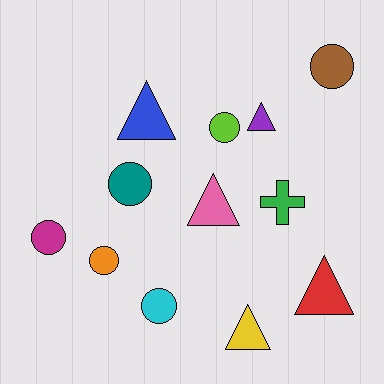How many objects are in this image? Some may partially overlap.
There are 12 objects.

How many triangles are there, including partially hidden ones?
There are 5 triangles.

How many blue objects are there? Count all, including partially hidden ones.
There is 1 blue object.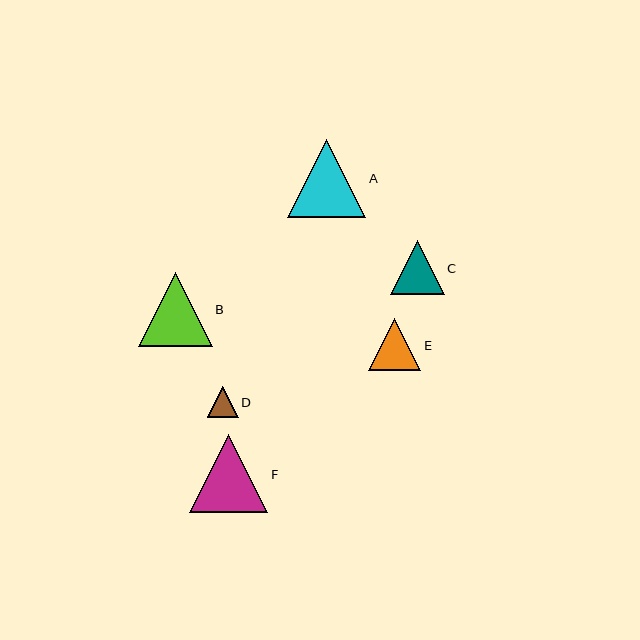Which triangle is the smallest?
Triangle D is the smallest with a size of approximately 31 pixels.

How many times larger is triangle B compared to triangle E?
Triangle B is approximately 1.4 times the size of triangle E.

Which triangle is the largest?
Triangle F is the largest with a size of approximately 79 pixels.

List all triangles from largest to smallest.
From largest to smallest: F, A, B, C, E, D.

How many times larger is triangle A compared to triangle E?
Triangle A is approximately 1.5 times the size of triangle E.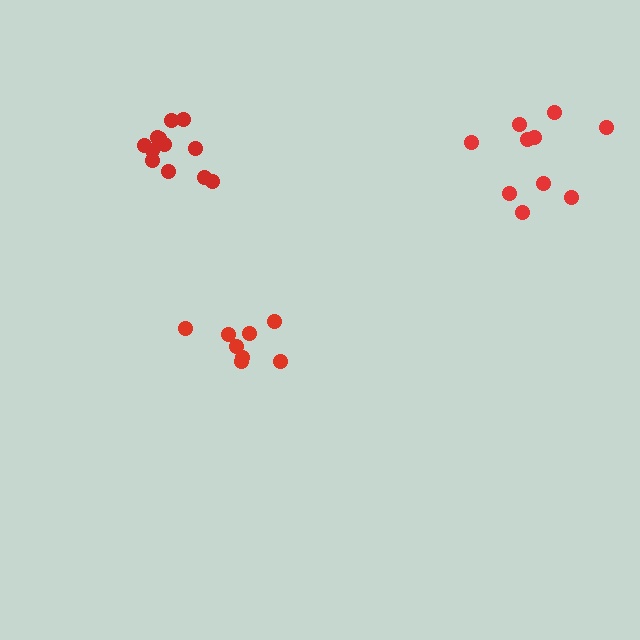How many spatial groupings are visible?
There are 3 spatial groupings.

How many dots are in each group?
Group 1: 8 dots, Group 2: 10 dots, Group 3: 12 dots (30 total).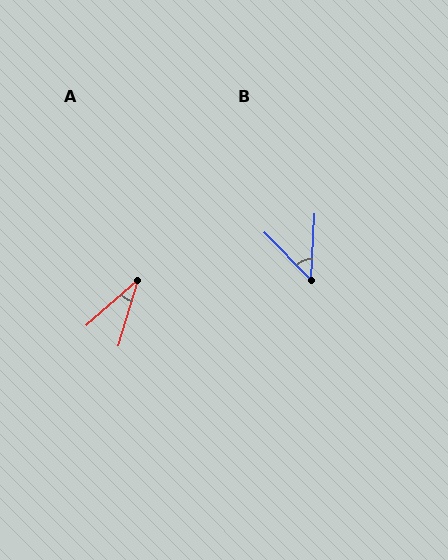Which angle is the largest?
B, at approximately 47 degrees.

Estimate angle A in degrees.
Approximately 33 degrees.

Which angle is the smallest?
A, at approximately 33 degrees.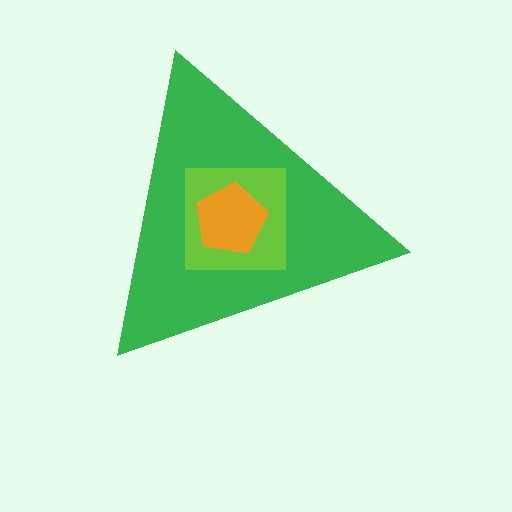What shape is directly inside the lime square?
The orange pentagon.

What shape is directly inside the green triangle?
The lime square.